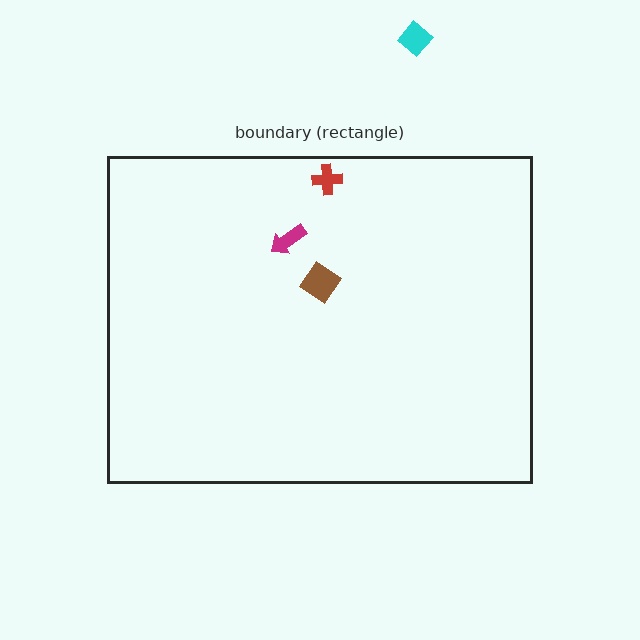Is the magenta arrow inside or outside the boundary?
Inside.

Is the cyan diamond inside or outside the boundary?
Outside.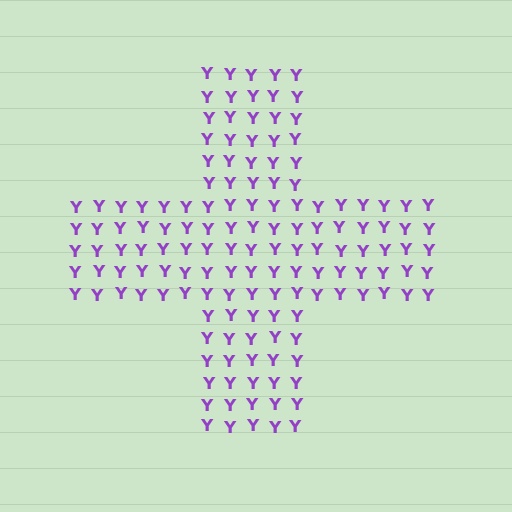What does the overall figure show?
The overall figure shows a cross.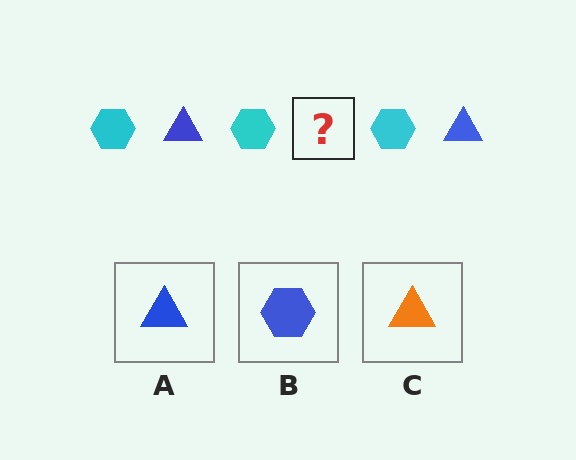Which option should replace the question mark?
Option A.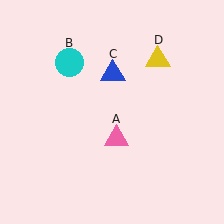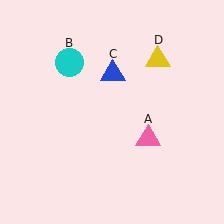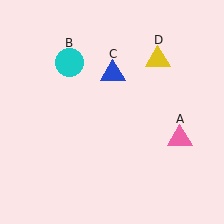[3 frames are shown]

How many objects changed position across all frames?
1 object changed position: pink triangle (object A).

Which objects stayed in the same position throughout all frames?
Cyan circle (object B) and blue triangle (object C) and yellow triangle (object D) remained stationary.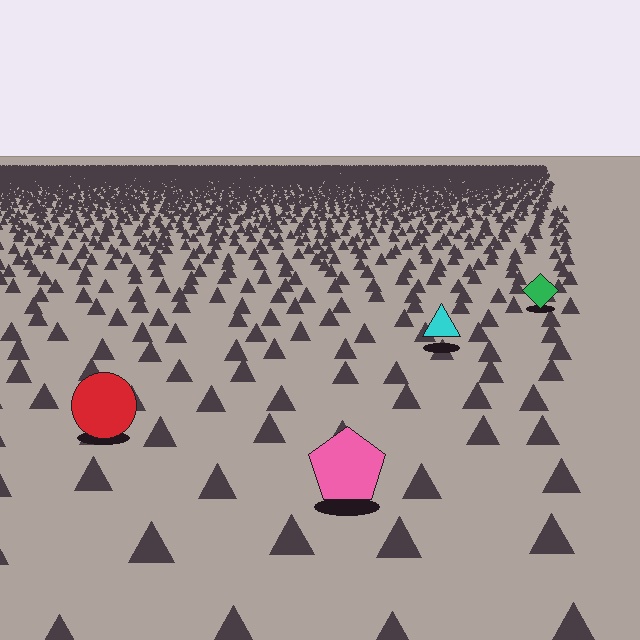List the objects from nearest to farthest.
From nearest to farthest: the pink pentagon, the red circle, the cyan triangle, the green diamond.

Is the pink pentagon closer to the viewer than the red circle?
Yes. The pink pentagon is closer — you can tell from the texture gradient: the ground texture is coarser near it.